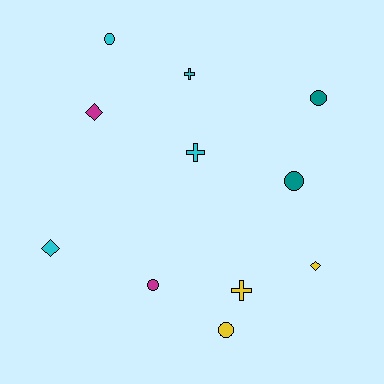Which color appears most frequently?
Cyan, with 4 objects.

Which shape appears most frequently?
Circle, with 5 objects.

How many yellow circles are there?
There is 1 yellow circle.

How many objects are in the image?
There are 11 objects.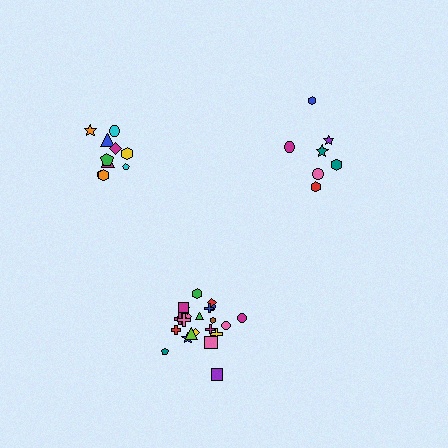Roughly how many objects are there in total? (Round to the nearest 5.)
Roughly 40 objects in total.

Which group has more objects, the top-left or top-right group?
The top-left group.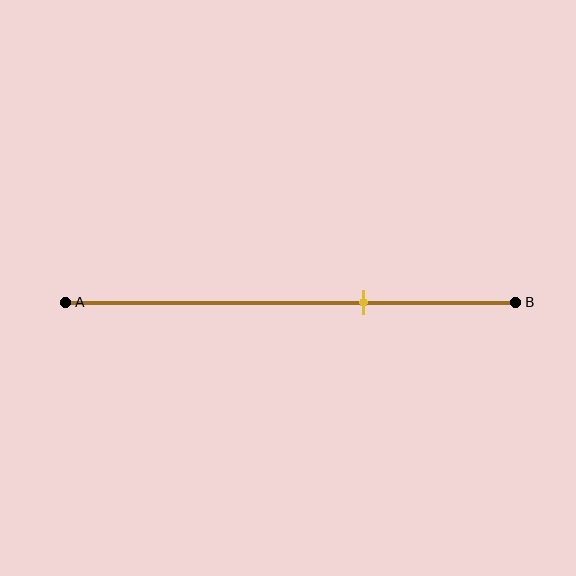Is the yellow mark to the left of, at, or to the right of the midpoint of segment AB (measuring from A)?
The yellow mark is to the right of the midpoint of segment AB.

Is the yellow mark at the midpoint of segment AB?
No, the mark is at about 65% from A, not at the 50% midpoint.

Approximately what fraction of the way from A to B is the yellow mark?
The yellow mark is approximately 65% of the way from A to B.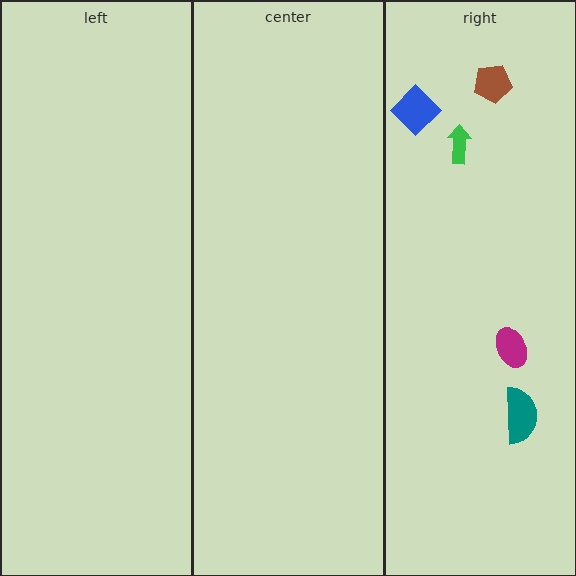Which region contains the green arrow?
The right region.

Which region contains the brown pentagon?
The right region.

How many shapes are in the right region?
5.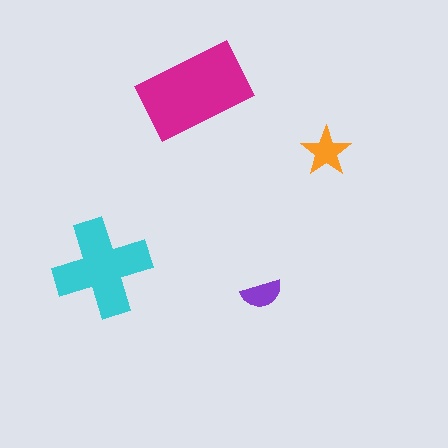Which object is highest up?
The magenta rectangle is topmost.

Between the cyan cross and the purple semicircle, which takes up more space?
The cyan cross.